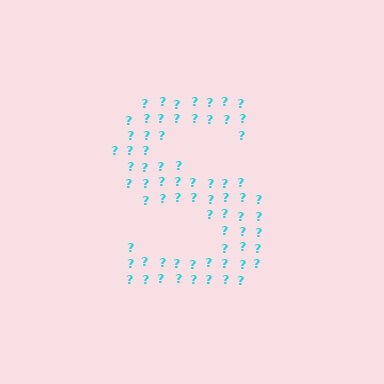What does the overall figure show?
The overall figure shows the letter S.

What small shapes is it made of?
It is made of small question marks.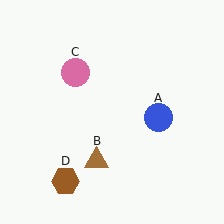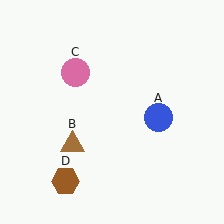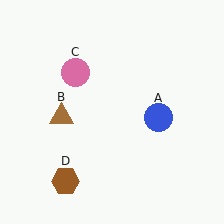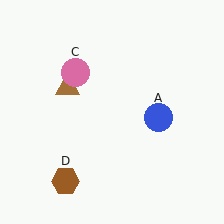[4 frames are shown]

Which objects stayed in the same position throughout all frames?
Blue circle (object A) and pink circle (object C) and brown hexagon (object D) remained stationary.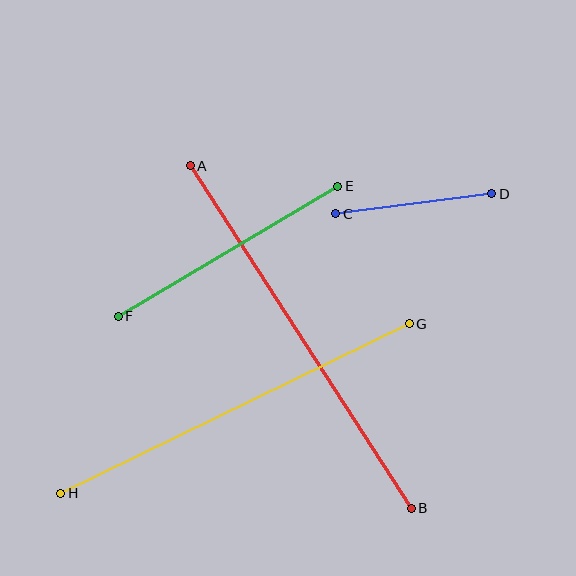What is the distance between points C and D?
The distance is approximately 157 pixels.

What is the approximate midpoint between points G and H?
The midpoint is at approximately (235, 408) pixels.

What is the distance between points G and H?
The distance is approximately 388 pixels.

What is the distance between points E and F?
The distance is approximately 255 pixels.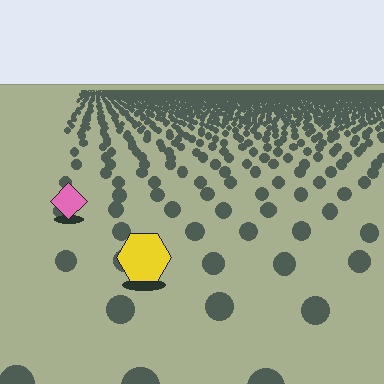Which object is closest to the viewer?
The yellow hexagon is closest. The texture marks near it are larger and more spread out.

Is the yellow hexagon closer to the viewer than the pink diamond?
Yes. The yellow hexagon is closer — you can tell from the texture gradient: the ground texture is coarser near it.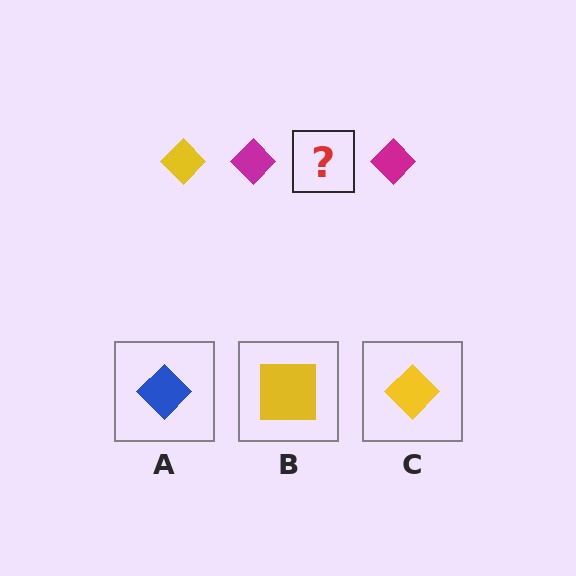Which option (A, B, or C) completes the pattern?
C.